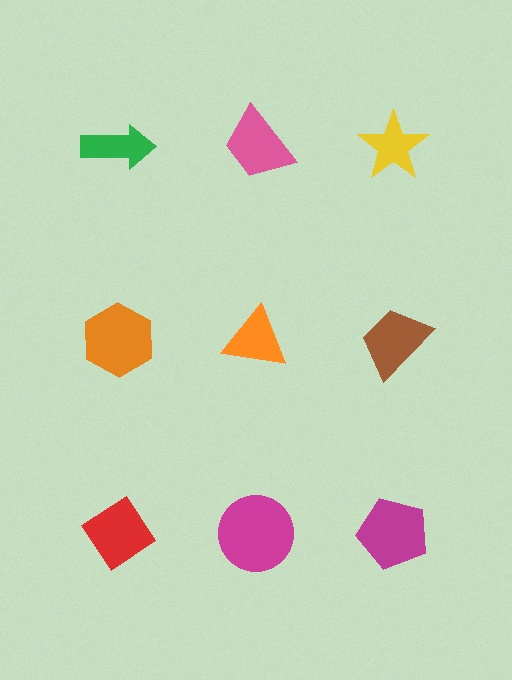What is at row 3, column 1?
A red diamond.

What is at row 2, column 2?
An orange triangle.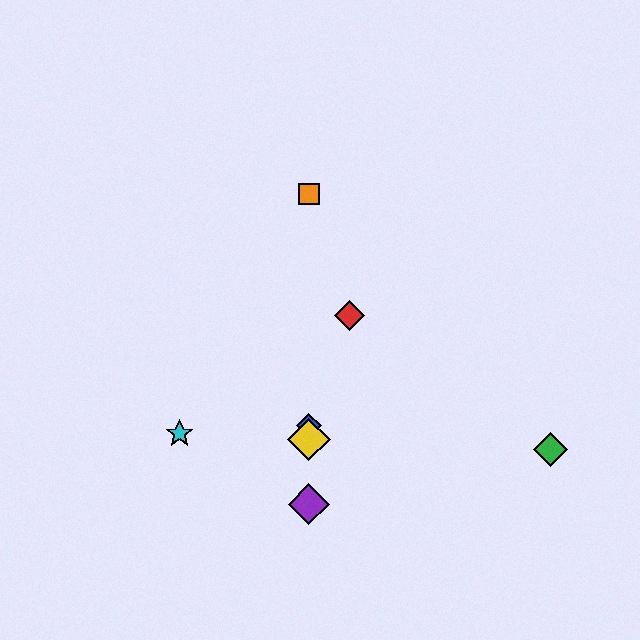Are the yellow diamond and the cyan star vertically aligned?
No, the yellow diamond is at x≈309 and the cyan star is at x≈180.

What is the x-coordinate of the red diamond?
The red diamond is at x≈350.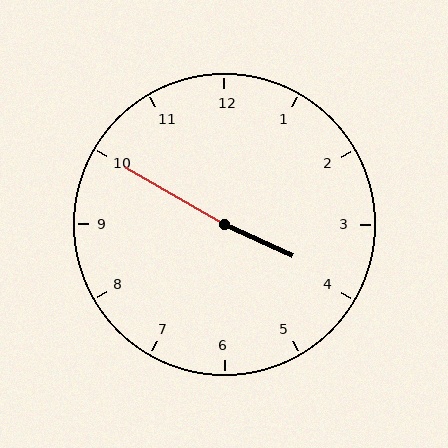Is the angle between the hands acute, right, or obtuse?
It is obtuse.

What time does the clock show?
3:50.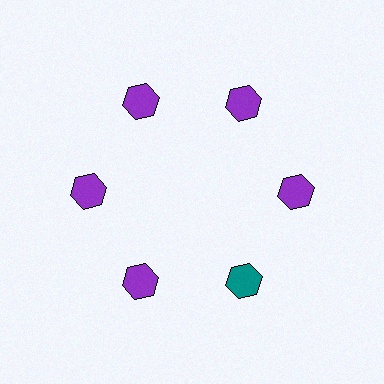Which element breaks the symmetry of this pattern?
The teal hexagon at roughly the 5 o'clock position breaks the symmetry. All other shapes are purple hexagons.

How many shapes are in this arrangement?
There are 6 shapes arranged in a ring pattern.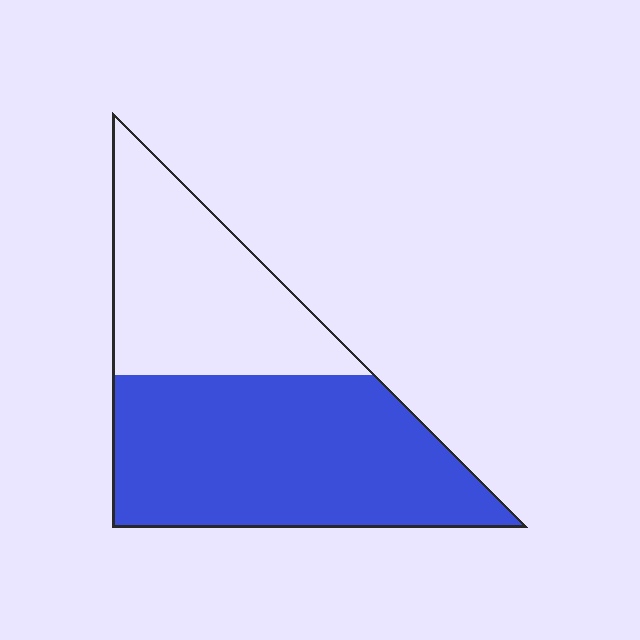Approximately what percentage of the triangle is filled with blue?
Approximately 60%.